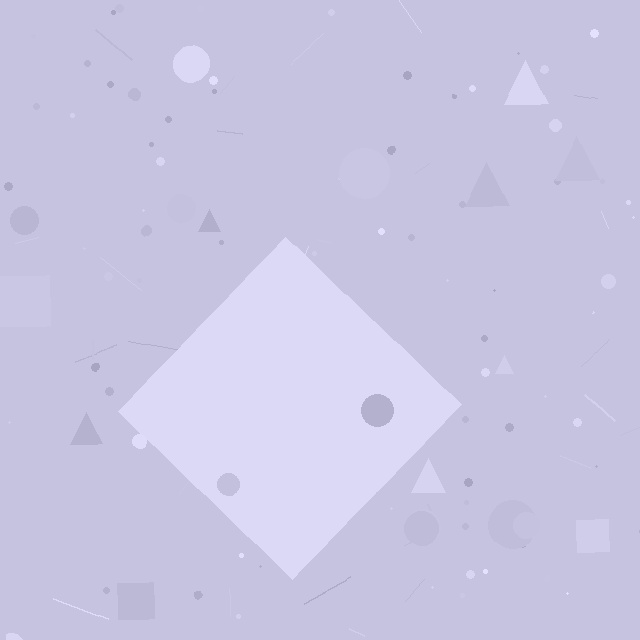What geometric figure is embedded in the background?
A diamond is embedded in the background.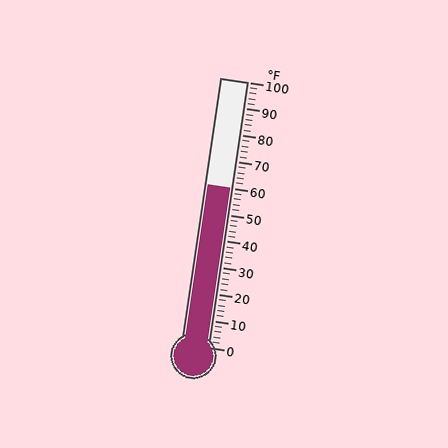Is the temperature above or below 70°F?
The temperature is below 70°F.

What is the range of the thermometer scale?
The thermometer scale ranges from 0°F to 100°F.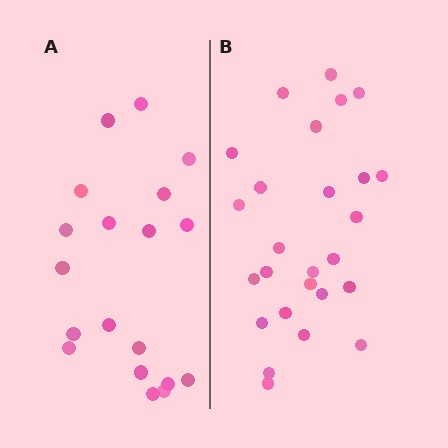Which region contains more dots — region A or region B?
Region B (the right region) has more dots.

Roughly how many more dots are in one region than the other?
Region B has roughly 8 or so more dots than region A.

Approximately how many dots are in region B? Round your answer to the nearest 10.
About 30 dots. (The exact count is 26, which rounds to 30.)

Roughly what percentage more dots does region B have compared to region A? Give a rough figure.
About 35% more.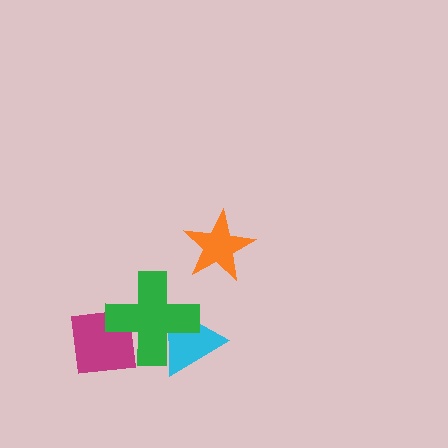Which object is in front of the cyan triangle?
The green cross is in front of the cyan triangle.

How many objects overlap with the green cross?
2 objects overlap with the green cross.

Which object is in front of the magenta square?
The green cross is in front of the magenta square.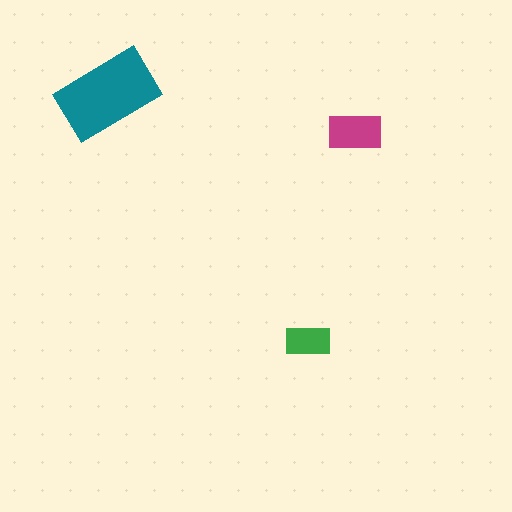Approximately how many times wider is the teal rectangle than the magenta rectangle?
About 2 times wider.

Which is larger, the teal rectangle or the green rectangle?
The teal one.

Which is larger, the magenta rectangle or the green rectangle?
The magenta one.